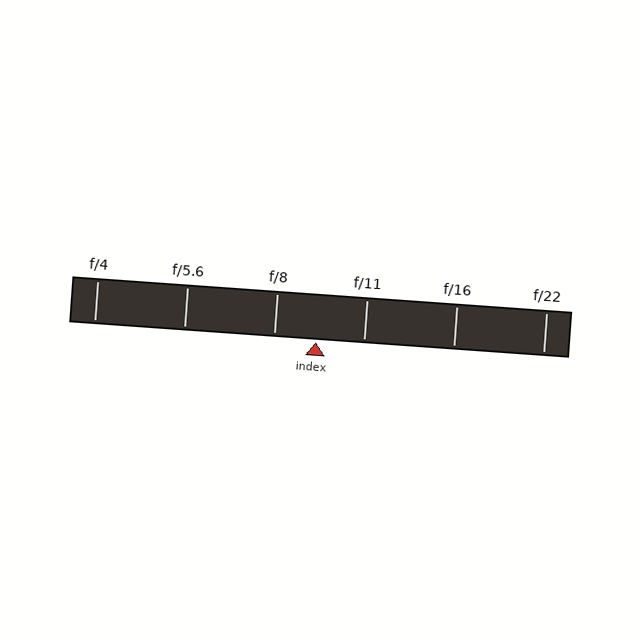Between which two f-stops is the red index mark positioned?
The index mark is between f/8 and f/11.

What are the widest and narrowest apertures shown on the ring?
The widest aperture shown is f/4 and the narrowest is f/22.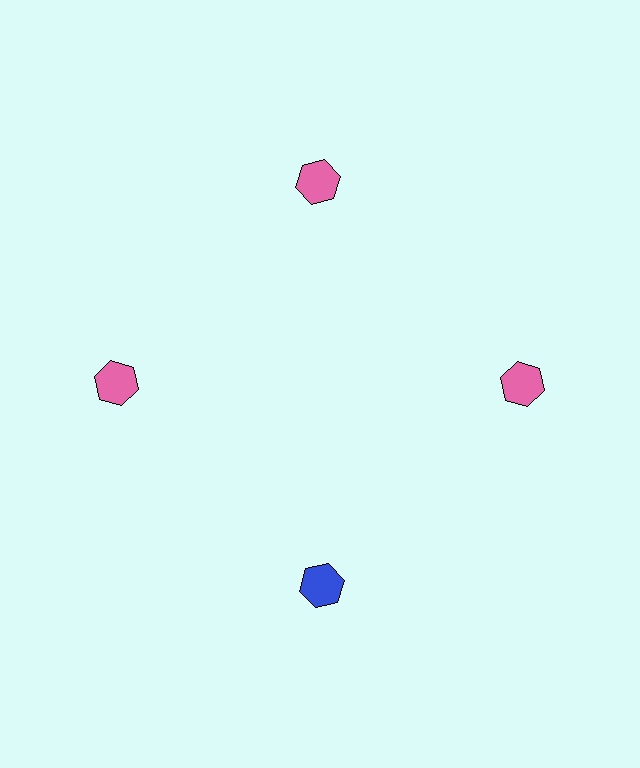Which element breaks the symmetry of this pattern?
The blue hexagon at roughly the 6 o'clock position breaks the symmetry. All other shapes are pink hexagons.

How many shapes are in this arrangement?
There are 4 shapes arranged in a ring pattern.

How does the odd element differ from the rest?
It has a different color: blue instead of pink.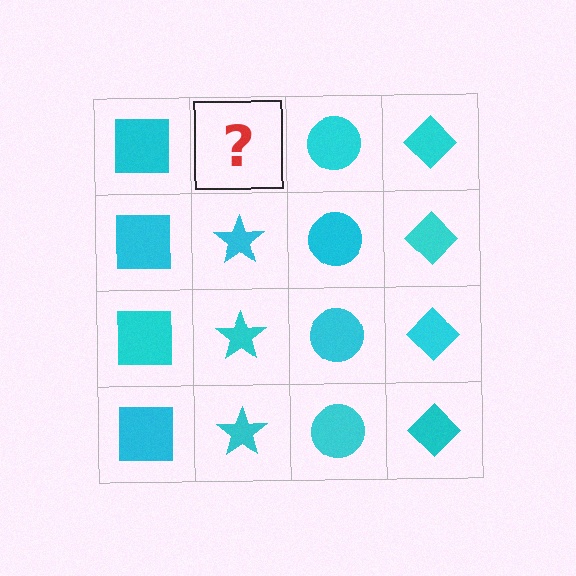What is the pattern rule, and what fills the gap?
The rule is that each column has a consistent shape. The gap should be filled with a cyan star.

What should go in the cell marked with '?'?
The missing cell should contain a cyan star.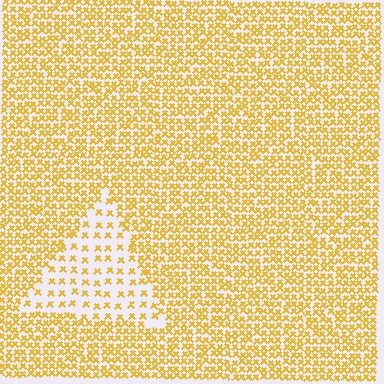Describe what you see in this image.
The image contains small yellow elements arranged at two different densities. A triangle-shaped region is visible where the elements are less densely packed than the surrounding area.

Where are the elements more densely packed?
The elements are more densely packed outside the triangle boundary.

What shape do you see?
I see a triangle.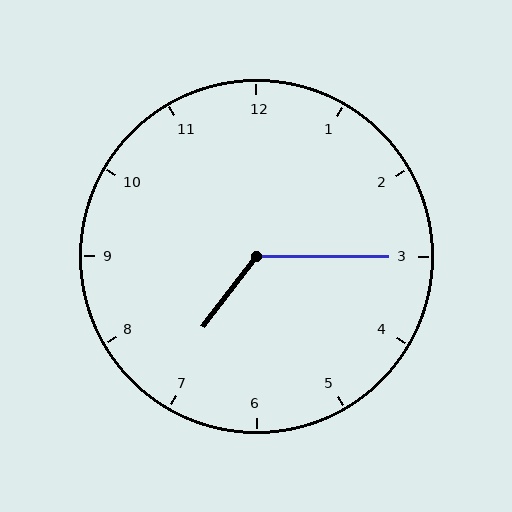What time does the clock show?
7:15.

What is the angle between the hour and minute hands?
Approximately 128 degrees.